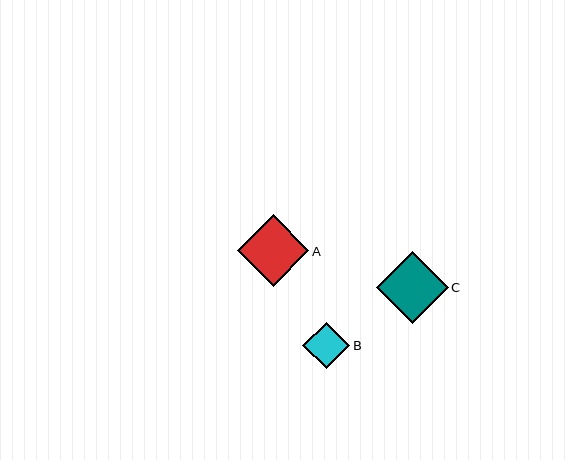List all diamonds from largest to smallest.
From largest to smallest: C, A, B.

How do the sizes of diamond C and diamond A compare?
Diamond C and diamond A are approximately the same size.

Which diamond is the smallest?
Diamond B is the smallest with a size of approximately 47 pixels.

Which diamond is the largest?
Diamond C is the largest with a size of approximately 72 pixels.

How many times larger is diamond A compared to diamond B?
Diamond A is approximately 1.5 times the size of diamond B.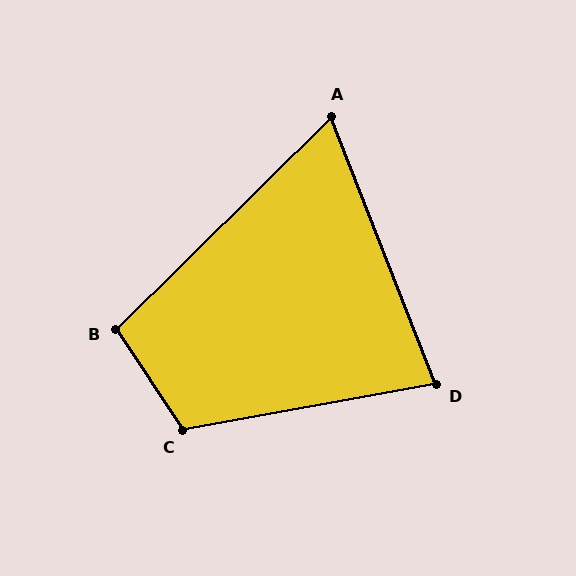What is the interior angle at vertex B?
Approximately 101 degrees (obtuse).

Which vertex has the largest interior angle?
C, at approximately 113 degrees.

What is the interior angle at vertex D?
Approximately 79 degrees (acute).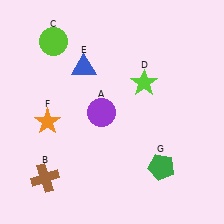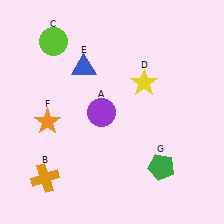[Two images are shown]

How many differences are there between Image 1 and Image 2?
There are 2 differences between the two images.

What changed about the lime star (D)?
In Image 1, D is lime. In Image 2, it changed to yellow.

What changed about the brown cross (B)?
In Image 1, B is brown. In Image 2, it changed to orange.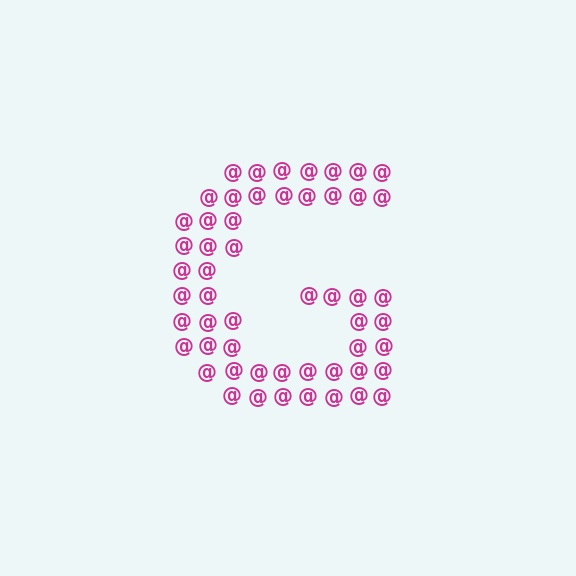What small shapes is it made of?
It is made of small at signs.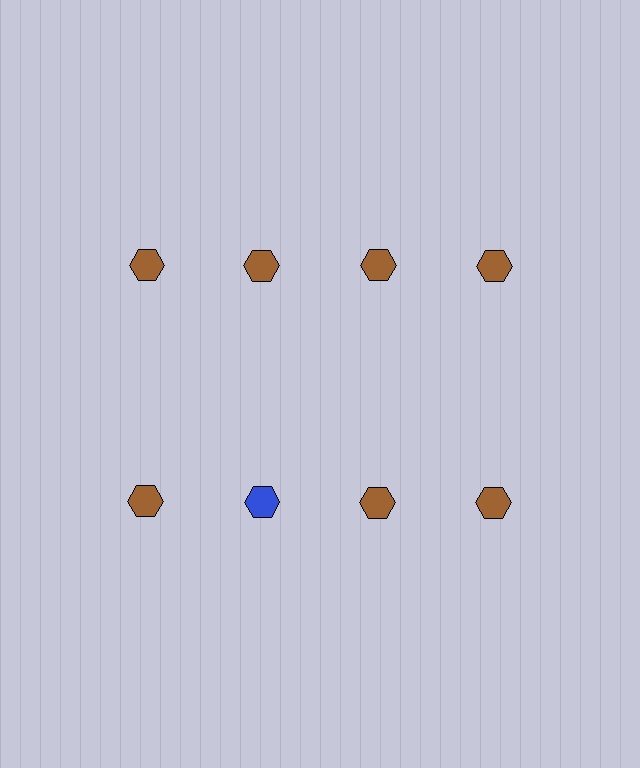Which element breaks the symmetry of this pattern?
The blue hexagon in the second row, second from left column breaks the symmetry. All other shapes are brown hexagons.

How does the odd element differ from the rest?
It has a different color: blue instead of brown.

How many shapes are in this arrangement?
There are 8 shapes arranged in a grid pattern.